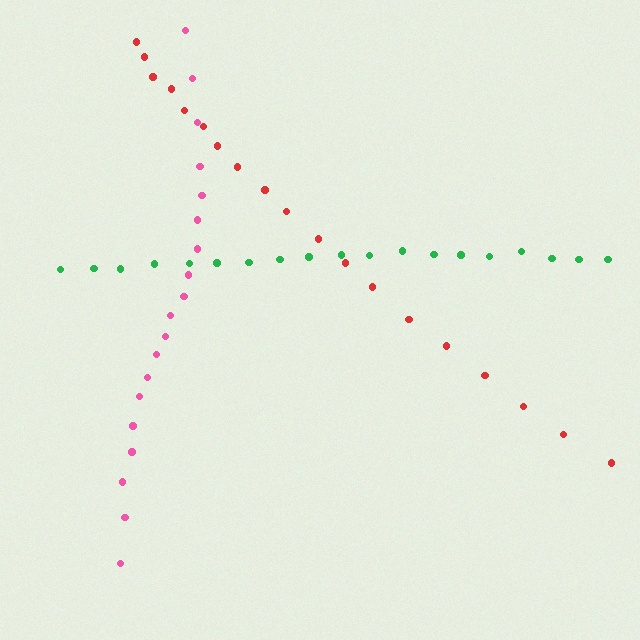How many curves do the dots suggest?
There are 3 distinct paths.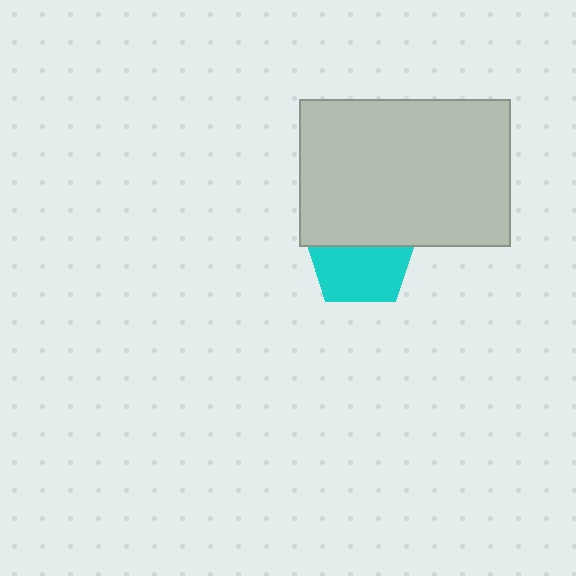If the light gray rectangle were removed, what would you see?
You would see the complete cyan pentagon.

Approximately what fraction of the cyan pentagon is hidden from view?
Roughly 44% of the cyan pentagon is hidden behind the light gray rectangle.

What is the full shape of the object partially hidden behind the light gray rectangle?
The partially hidden object is a cyan pentagon.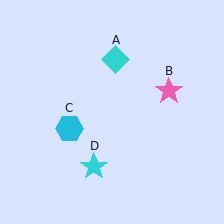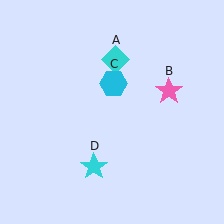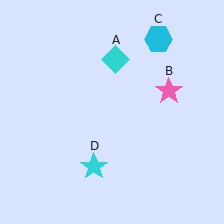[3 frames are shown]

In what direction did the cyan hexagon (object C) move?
The cyan hexagon (object C) moved up and to the right.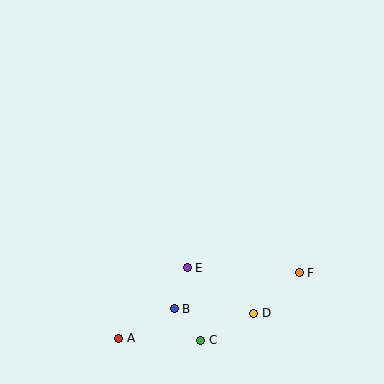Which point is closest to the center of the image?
Point E at (187, 268) is closest to the center.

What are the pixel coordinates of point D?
Point D is at (254, 313).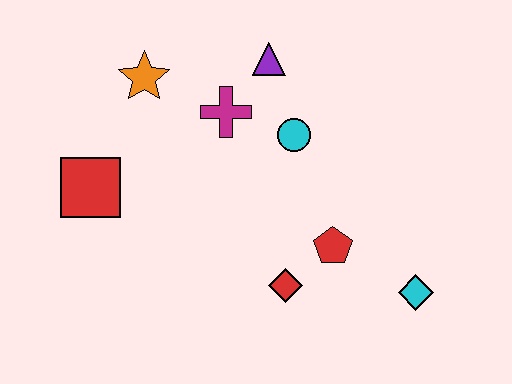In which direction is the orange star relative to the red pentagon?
The orange star is to the left of the red pentagon.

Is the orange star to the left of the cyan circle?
Yes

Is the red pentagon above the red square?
No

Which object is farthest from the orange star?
The cyan diamond is farthest from the orange star.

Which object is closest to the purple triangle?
The magenta cross is closest to the purple triangle.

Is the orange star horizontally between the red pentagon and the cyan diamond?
No